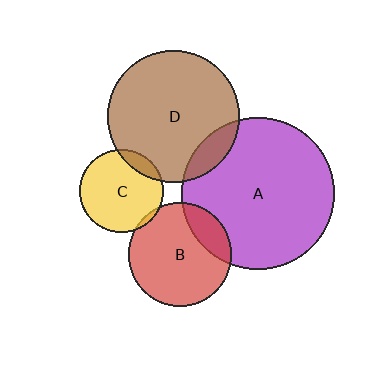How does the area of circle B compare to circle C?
Approximately 1.5 times.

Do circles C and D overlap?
Yes.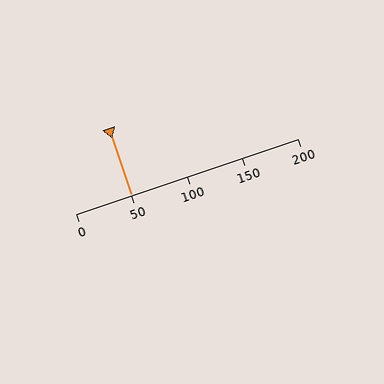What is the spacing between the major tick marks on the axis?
The major ticks are spaced 50 apart.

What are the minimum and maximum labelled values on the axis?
The axis runs from 0 to 200.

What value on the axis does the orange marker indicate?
The marker indicates approximately 50.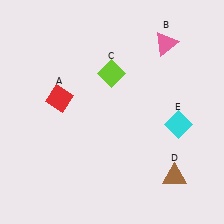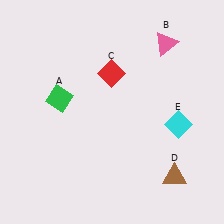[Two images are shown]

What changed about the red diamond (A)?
In Image 1, A is red. In Image 2, it changed to green.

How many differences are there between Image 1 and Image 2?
There are 2 differences between the two images.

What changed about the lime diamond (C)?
In Image 1, C is lime. In Image 2, it changed to red.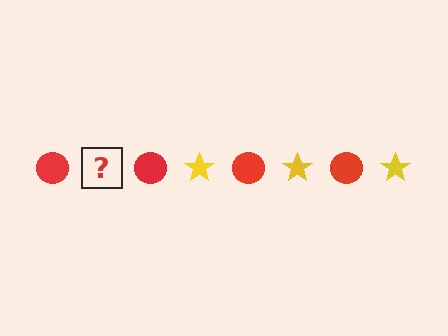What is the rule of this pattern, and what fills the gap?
The rule is that the pattern alternates between red circle and yellow star. The gap should be filled with a yellow star.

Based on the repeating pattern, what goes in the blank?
The blank should be a yellow star.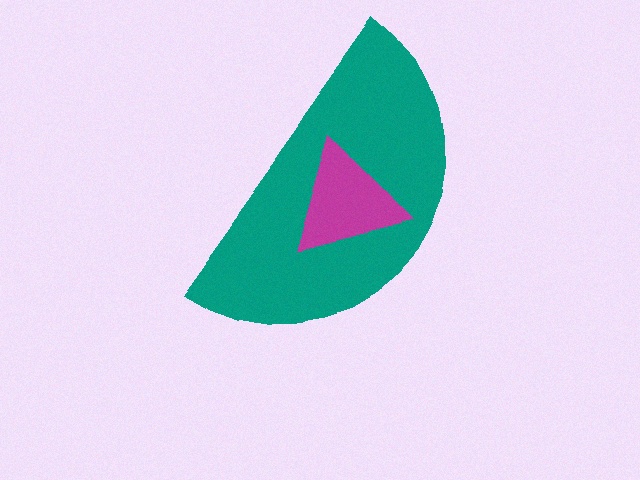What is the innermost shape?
The magenta triangle.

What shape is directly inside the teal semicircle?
The magenta triangle.